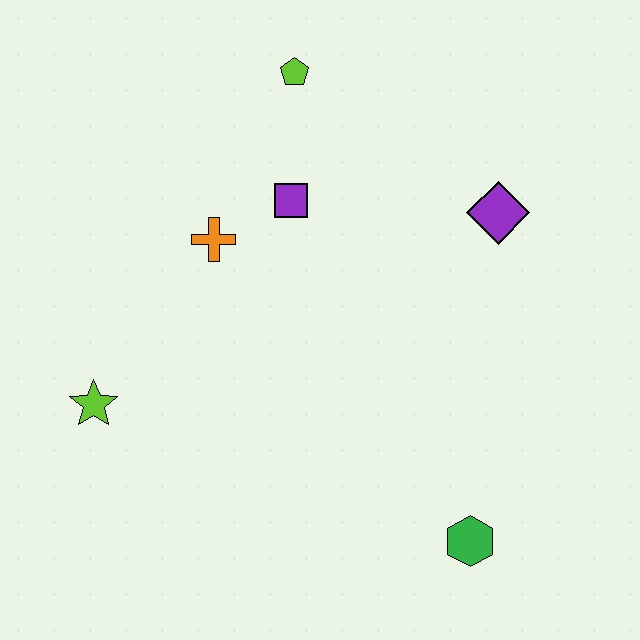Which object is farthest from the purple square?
The green hexagon is farthest from the purple square.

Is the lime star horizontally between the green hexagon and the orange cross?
No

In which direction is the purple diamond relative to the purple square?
The purple diamond is to the right of the purple square.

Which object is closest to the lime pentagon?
The purple square is closest to the lime pentagon.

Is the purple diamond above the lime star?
Yes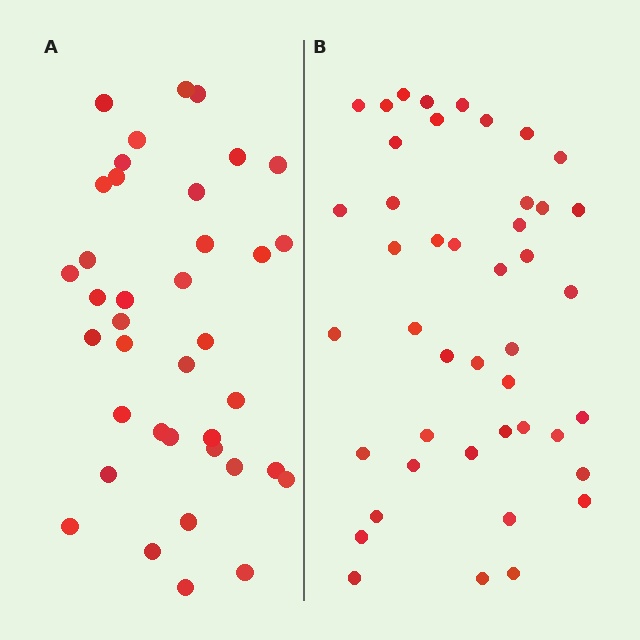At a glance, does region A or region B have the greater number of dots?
Region B (the right region) has more dots.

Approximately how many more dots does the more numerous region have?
Region B has about 6 more dots than region A.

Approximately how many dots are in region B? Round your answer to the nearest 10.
About 40 dots. (The exact count is 44, which rounds to 40.)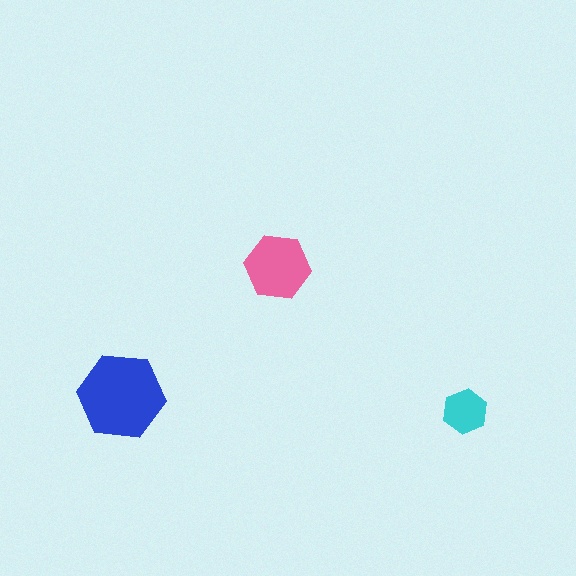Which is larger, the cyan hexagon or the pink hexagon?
The pink one.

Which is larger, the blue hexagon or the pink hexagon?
The blue one.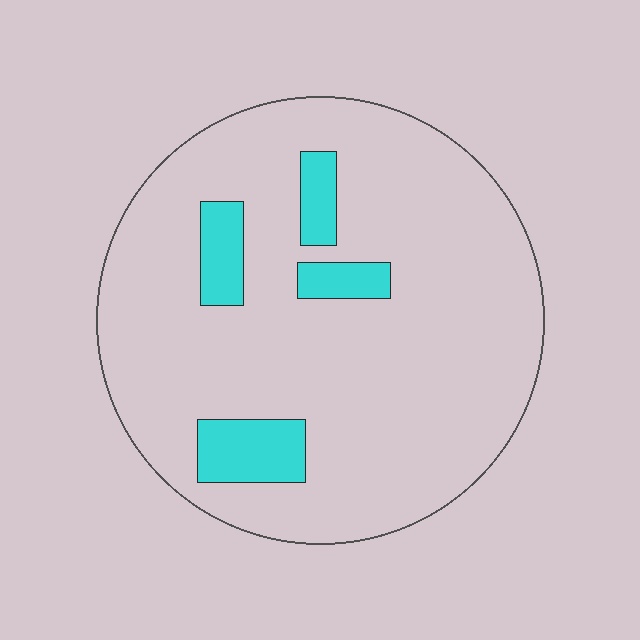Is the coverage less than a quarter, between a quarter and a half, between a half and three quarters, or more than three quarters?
Less than a quarter.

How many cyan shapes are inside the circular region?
4.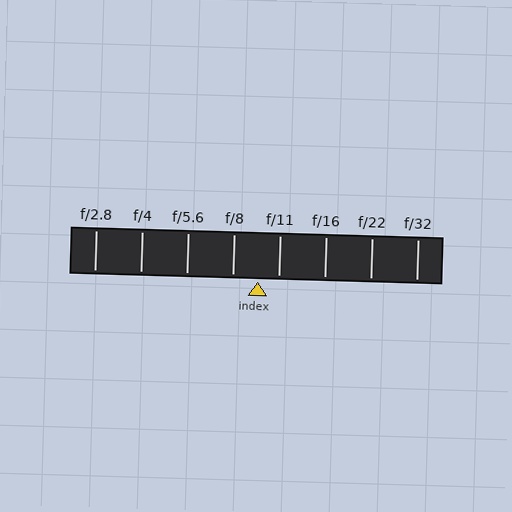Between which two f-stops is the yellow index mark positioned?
The index mark is between f/8 and f/11.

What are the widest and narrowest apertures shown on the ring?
The widest aperture shown is f/2.8 and the narrowest is f/32.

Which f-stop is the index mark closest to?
The index mark is closest to f/11.